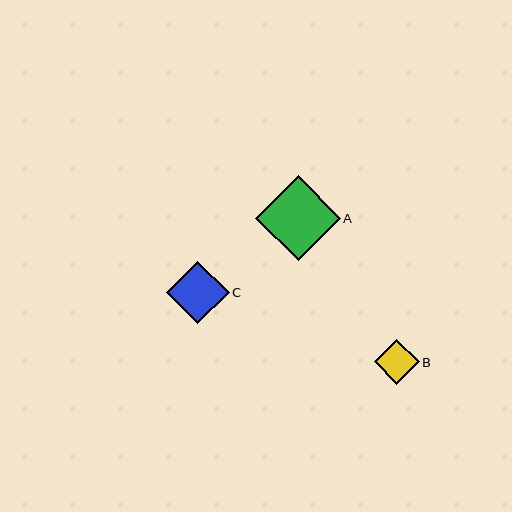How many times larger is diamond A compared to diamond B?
Diamond A is approximately 1.9 times the size of diamond B.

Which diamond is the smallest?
Diamond B is the smallest with a size of approximately 45 pixels.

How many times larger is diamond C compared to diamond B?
Diamond C is approximately 1.4 times the size of diamond B.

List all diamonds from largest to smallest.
From largest to smallest: A, C, B.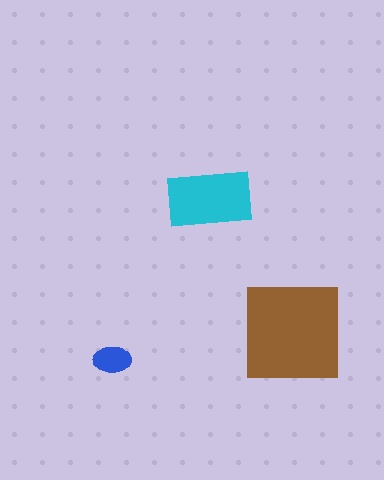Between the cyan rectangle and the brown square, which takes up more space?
The brown square.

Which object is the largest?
The brown square.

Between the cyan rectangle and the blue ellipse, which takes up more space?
The cyan rectangle.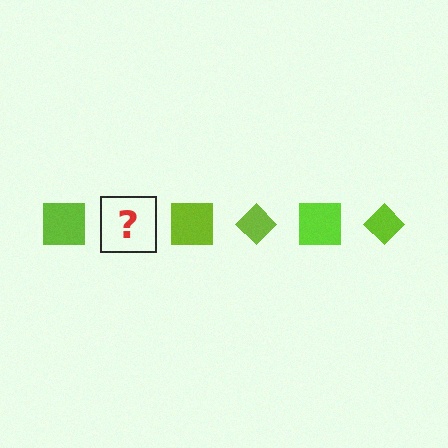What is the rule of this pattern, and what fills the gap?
The rule is that the pattern cycles through square, diamond shapes in lime. The gap should be filled with a lime diamond.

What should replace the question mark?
The question mark should be replaced with a lime diamond.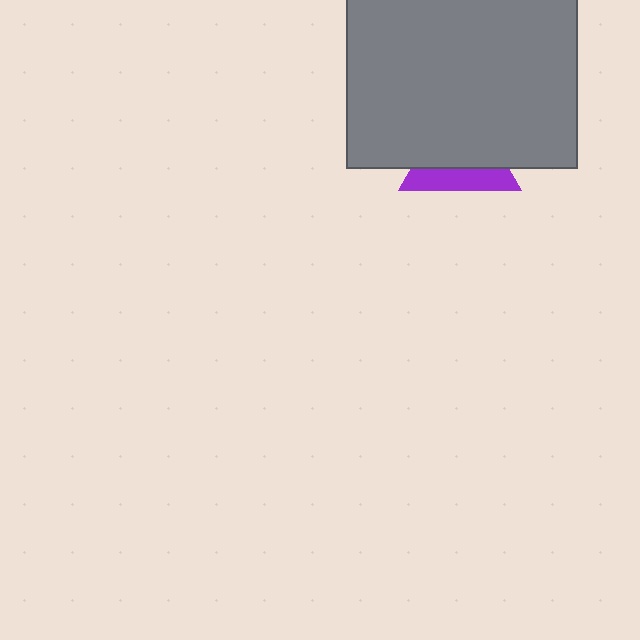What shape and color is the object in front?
The object in front is a gray square.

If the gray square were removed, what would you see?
You would see the complete purple triangle.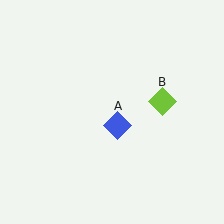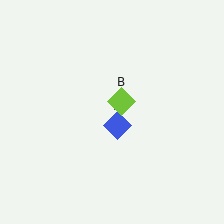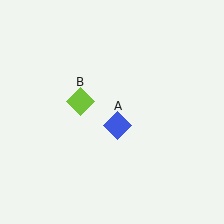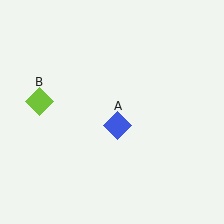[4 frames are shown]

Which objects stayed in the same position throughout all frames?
Blue diamond (object A) remained stationary.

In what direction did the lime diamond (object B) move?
The lime diamond (object B) moved left.